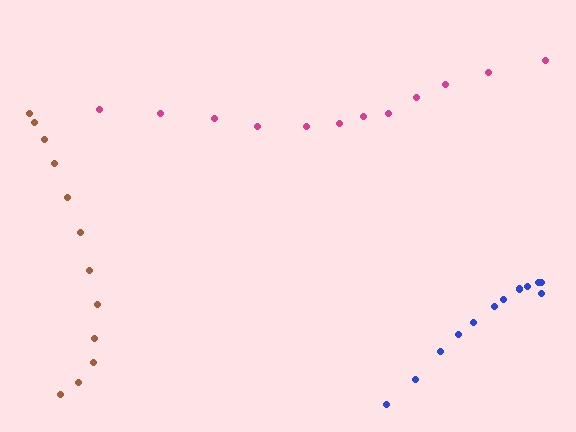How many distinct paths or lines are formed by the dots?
There are 3 distinct paths.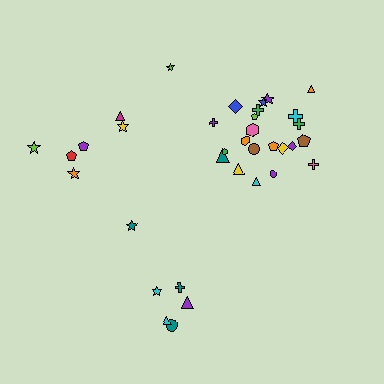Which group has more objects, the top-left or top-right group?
The top-right group.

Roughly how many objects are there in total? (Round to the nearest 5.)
Roughly 35 objects in total.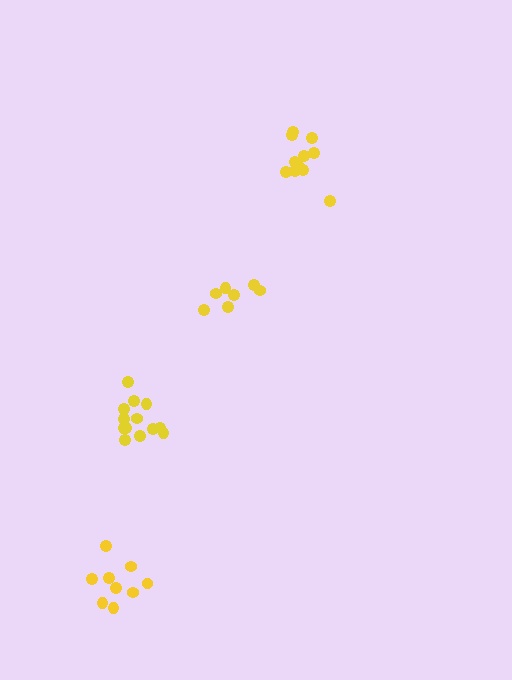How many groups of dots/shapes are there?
There are 4 groups.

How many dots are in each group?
Group 1: 7 dots, Group 2: 9 dots, Group 3: 13 dots, Group 4: 12 dots (41 total).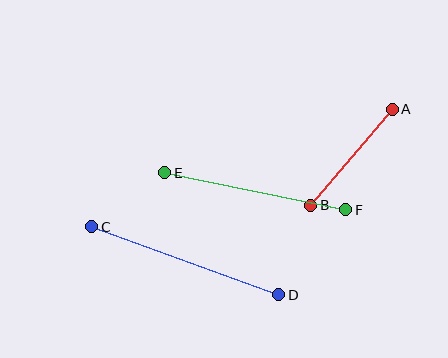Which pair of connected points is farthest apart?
Points C and D are farthest apart.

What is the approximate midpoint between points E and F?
The midpoint is at approximately (255, 191) pixels.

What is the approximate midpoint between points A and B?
The midpoint is at approximately (352, 157) pixels.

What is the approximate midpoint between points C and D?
The midpoint is at approximately (185, 261) pixels.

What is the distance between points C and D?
The distance is approximately 199 pixels.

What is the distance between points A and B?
The distance is approximately 126 pixels.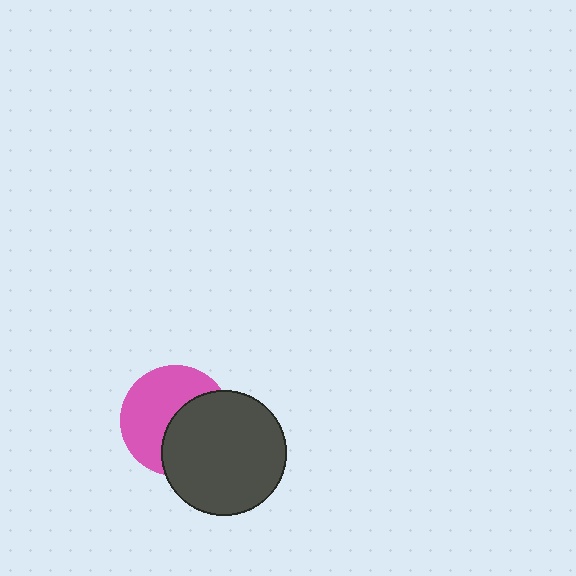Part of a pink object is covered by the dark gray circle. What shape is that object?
It is a circle.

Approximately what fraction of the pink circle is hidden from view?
Roughly 45% of the pink circle is hidden behind the dark gray circle.